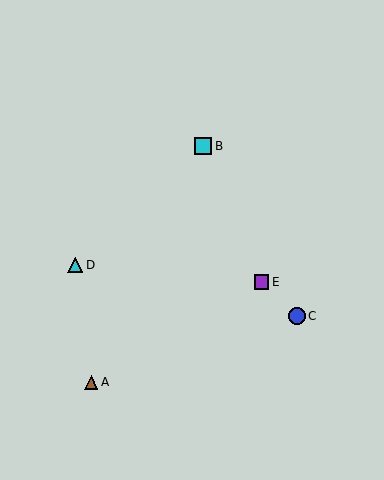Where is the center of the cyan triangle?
The center of the cyan triangle is at (75, 265).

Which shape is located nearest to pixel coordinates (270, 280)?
The purple square (labeled E) at (262, 282) is nearest to that location.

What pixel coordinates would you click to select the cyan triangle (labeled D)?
Click at (75, 265) to select the cyan triangle D.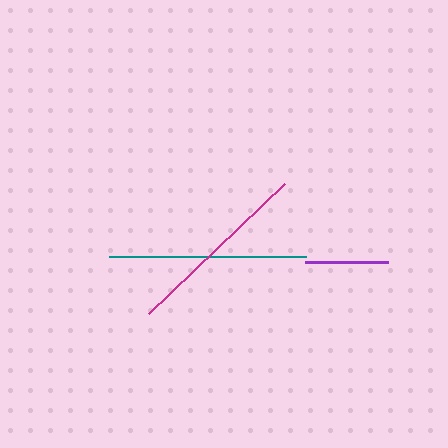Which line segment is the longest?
The teal line is the longest at approximately 197 pixels.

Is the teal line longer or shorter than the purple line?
The teal line is longer than the purple line.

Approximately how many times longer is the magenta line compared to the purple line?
The magenta line is approximately 2.3 times the length of the purple line.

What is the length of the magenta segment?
The magenta segment is approximately 188 pixels long.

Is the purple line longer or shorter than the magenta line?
The magenta line is longer than the purple line.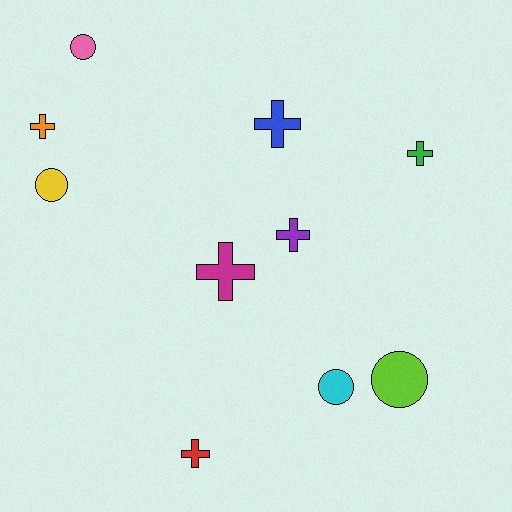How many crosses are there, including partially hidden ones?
There are 6 crosses.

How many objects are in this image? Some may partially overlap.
There are 10 objects.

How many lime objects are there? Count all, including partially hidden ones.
There is 1 lime object.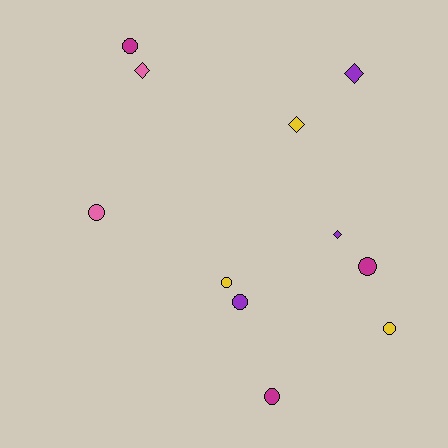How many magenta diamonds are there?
There are no magenta diamonds.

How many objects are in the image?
There are 11 objects.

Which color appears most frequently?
Yellow, with 3 objects.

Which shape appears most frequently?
Circle, with 7 objects.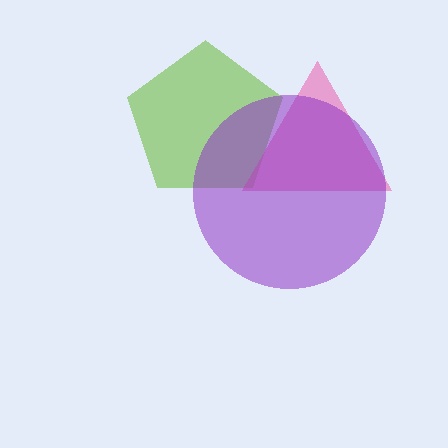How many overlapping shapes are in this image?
There are 3 overlapping shapes in the image.